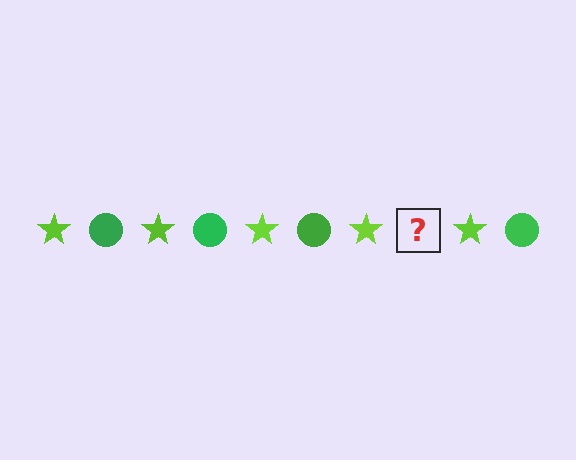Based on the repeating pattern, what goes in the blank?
The blank should be a green circle.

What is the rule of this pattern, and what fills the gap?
The rule is that the pattern alternates between lime star and green circle. The gap should be filled with a green circle.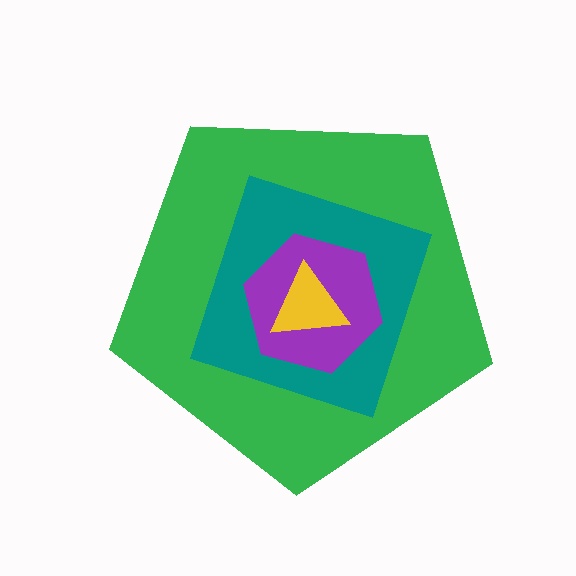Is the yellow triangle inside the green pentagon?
Yes.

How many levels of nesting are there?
4.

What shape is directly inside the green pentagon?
The teal diamond.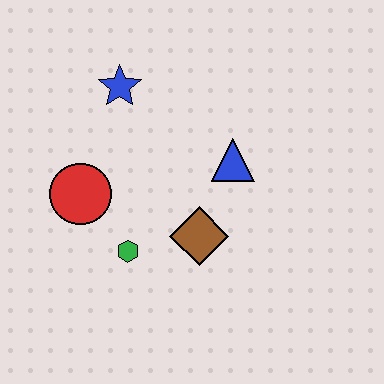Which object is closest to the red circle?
The green hexagon is closest to the red circle.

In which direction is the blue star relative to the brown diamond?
The blue star is above the brown diamond.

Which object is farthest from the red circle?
The blue triangle is farthest from the red circle.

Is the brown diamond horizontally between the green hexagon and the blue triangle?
Yes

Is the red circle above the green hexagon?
Yes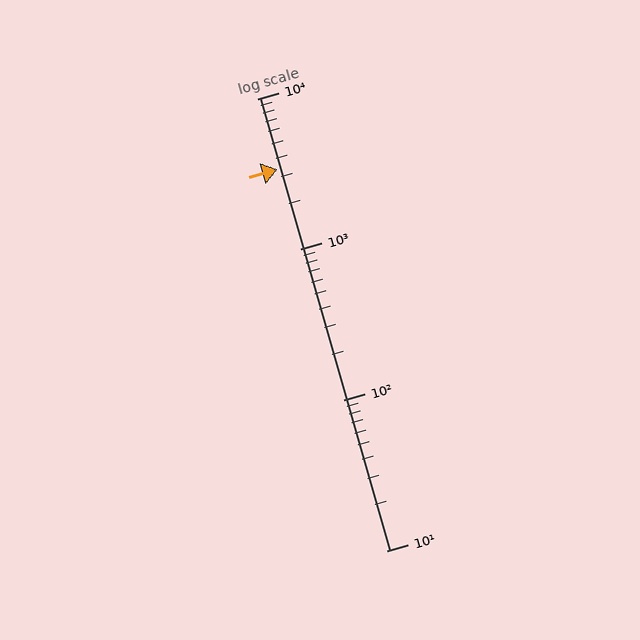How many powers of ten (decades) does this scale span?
The scale spans 3 decades, from 10 to 10000.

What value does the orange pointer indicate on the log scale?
The pointer indicates approximately 3400.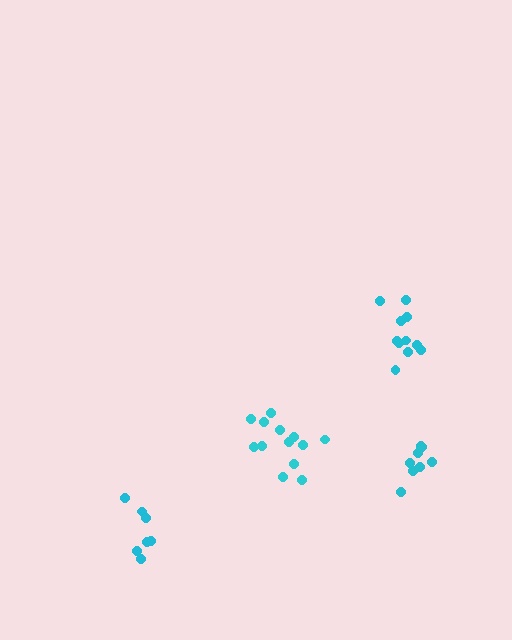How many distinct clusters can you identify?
There are 4 distinct clusters.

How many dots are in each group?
Group 1: 11 dots, Group 2: 7 dots, Group 3: 13 dots, Group 4: 8 dots (39 total).